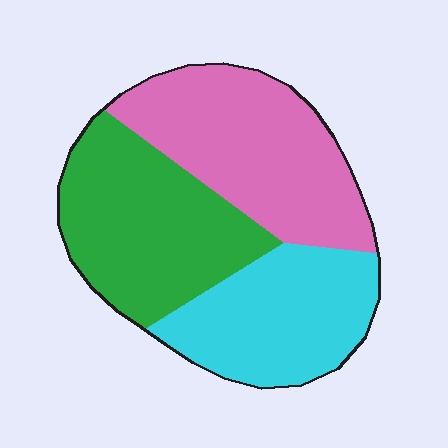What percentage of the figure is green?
Green takes up about one third (1/3) of the figure.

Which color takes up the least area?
Cyan, at roughly 30%.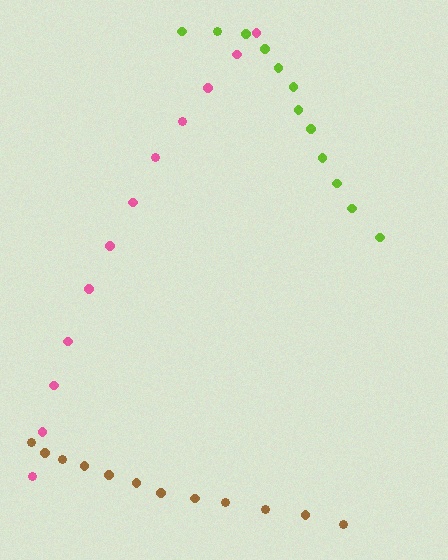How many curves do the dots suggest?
There are 3 distinct paths.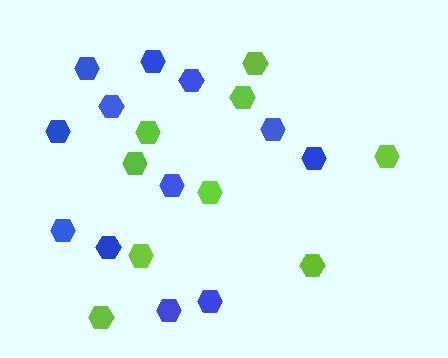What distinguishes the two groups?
There are 2 groups: one group of blue hexagons (12) and one group of lime hexagons (9).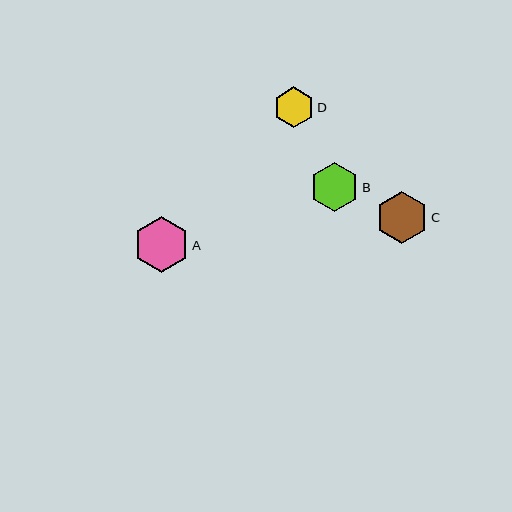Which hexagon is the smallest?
Hexagon D is the smallest with a size of approximately 41 pixels.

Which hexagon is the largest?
Hexagon A is the largest with a size of approximately 56 pixels.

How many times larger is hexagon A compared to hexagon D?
Hexagon A is approximately 1.4 times the size of hexagon D.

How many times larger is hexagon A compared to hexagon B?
Hexagon A is approximately 1.1 times the size of hexagon B.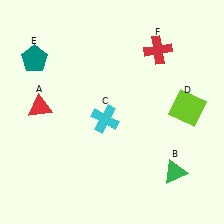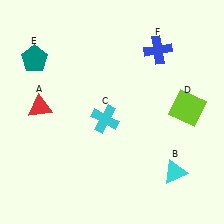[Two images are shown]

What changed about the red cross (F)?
In Image 1, F is red. In Image 2, it changed to blue.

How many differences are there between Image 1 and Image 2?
There are 2 differences between the two images.